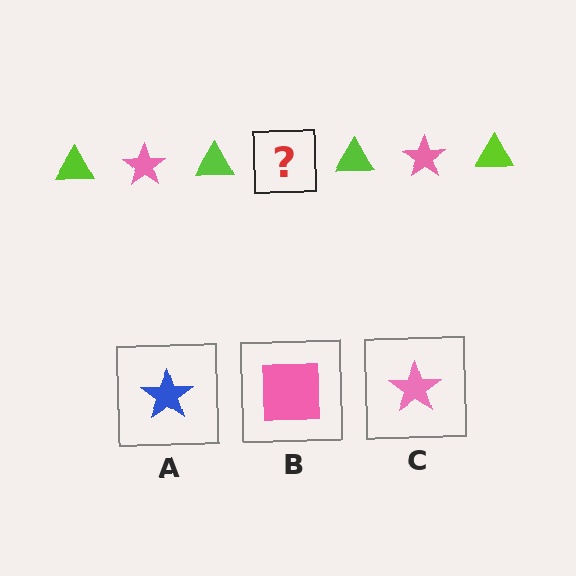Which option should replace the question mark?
Option C.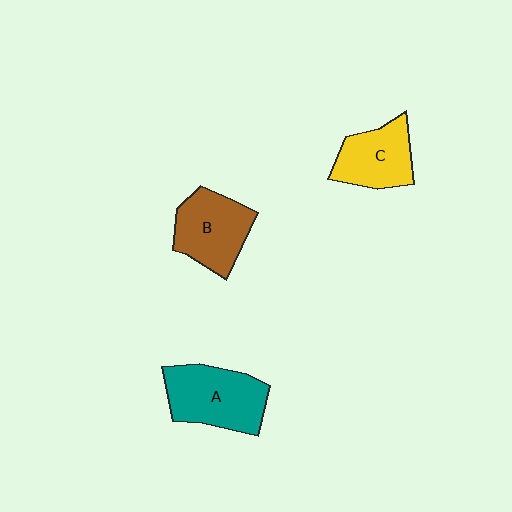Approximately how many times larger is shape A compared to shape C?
Approximately 1.3 times.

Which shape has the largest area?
Shape A (teal).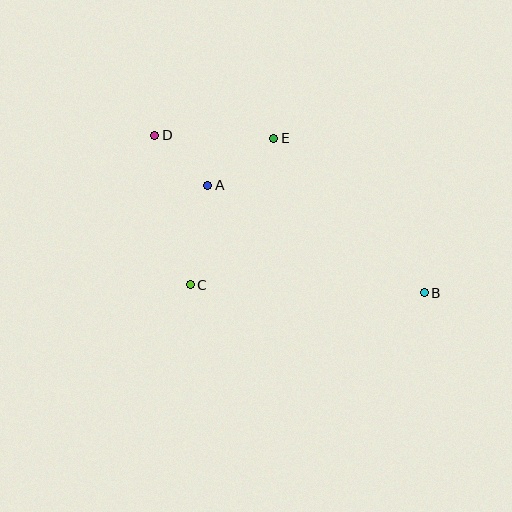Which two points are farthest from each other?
Points B and D are farthest from each other.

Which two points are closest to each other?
Points A and D are closest to each other.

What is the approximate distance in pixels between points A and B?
The distance between A and B is approximately 241 pixels.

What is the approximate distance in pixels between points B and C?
The distance between B and C is approximately 234 pixels.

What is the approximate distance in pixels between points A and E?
The distance between A and E is approximately 81 pixels.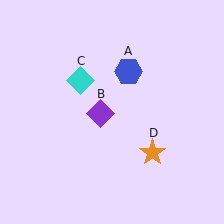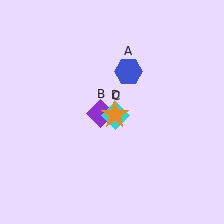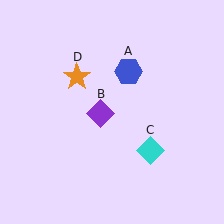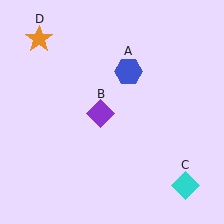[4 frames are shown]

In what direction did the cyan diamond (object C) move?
The cyan diamond (object C) moved down and to the right.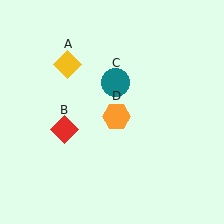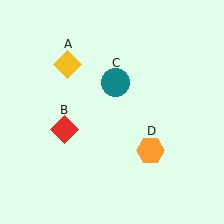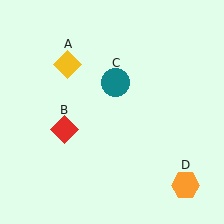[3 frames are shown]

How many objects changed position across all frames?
1 object changed position: orange hexagon (object D).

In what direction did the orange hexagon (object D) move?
The orange hexagon (object D) moved down and to the right.